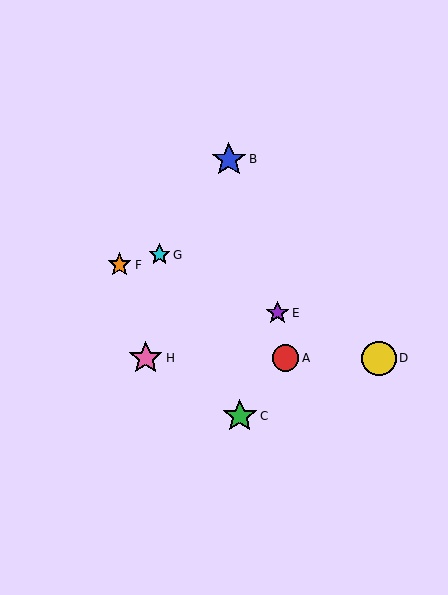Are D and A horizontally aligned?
Yes, both are at y≈358.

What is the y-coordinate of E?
Object E is at y≈313.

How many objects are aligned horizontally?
3 objects (A, D, H) are aligned horizontally.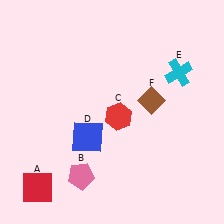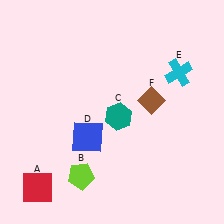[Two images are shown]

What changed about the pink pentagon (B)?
In Image 1, B is pink. In Image 2, it changed to lime.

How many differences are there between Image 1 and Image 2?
There are 2 differences between the two images.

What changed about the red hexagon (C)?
In Image 1, C is red. In Image 2, it changed to teal.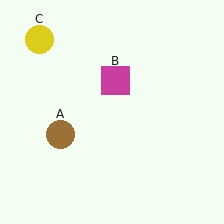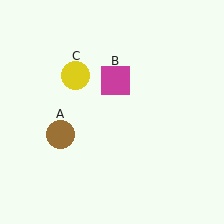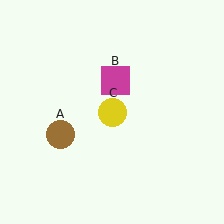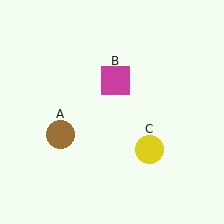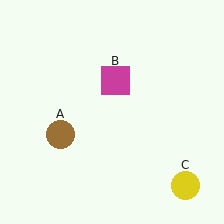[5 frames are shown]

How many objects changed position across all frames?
1 object changed position: yellow circle (object C).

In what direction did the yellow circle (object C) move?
The yellow circle (object C) moved down and to the right.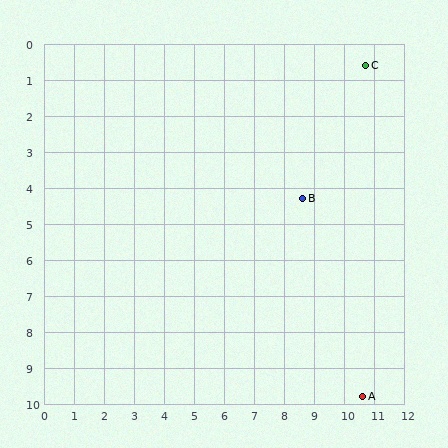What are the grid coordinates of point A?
Point A is at approximately (10.6, 9.8).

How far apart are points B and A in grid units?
Points B and A are about 5.9 grid units apart.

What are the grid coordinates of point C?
Point C is at approximately (10.7, 0.6).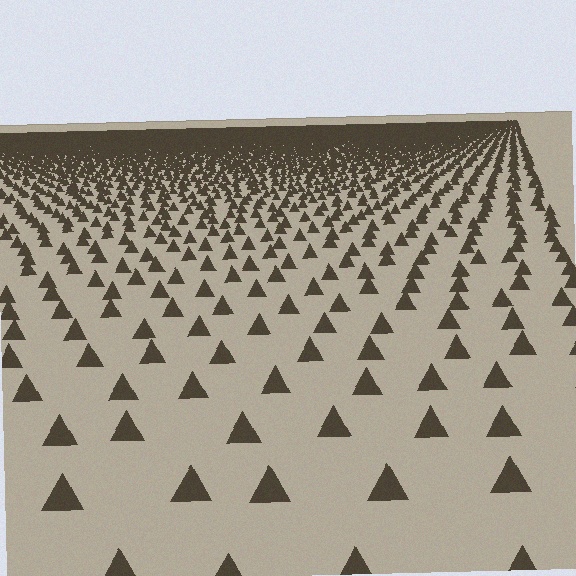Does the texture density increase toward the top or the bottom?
Density increases toward the top.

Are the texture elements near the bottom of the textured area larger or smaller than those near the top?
Larger. Near the bottom, elements are closer to the viewer and appear at a bigger on-screen size.